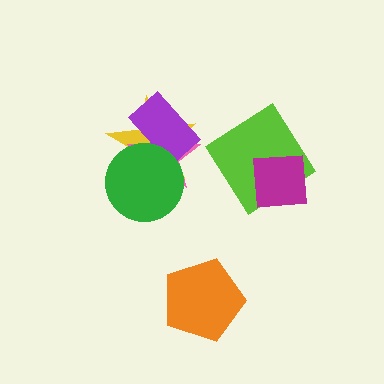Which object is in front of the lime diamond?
The magenta square is in front of the lime diamond.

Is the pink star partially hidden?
Yes, it is partially covered by another shape.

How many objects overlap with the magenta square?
1 object overlaps with the magenta square.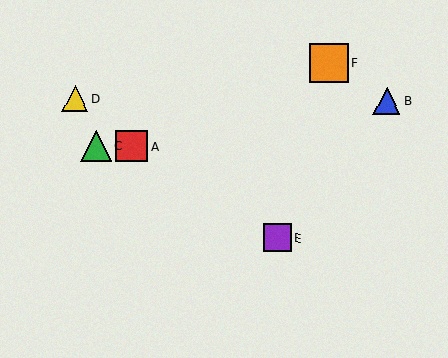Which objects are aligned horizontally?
Objects A, C are aligned horizontally.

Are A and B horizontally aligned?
No, A is at y≈146 and B is at y≈101.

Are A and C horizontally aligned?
Yes, both are at y≈146.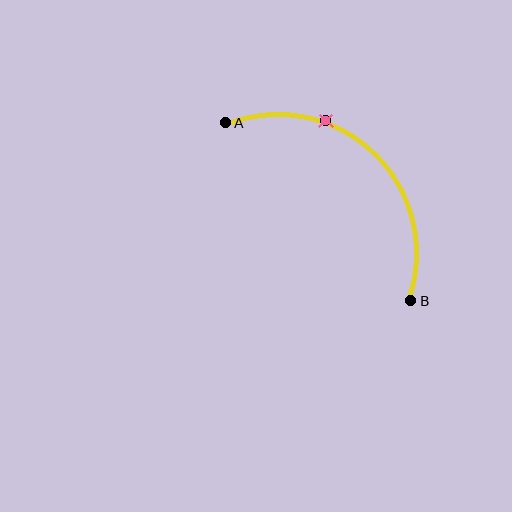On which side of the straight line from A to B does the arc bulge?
The arc bulges above and to the right of the straight line connecting A and B.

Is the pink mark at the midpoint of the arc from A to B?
No. The pink mark lies on the arc but is closer to endpoint A. The arc midpoint would be at the point on the curve equidistant along the arc from both A and B.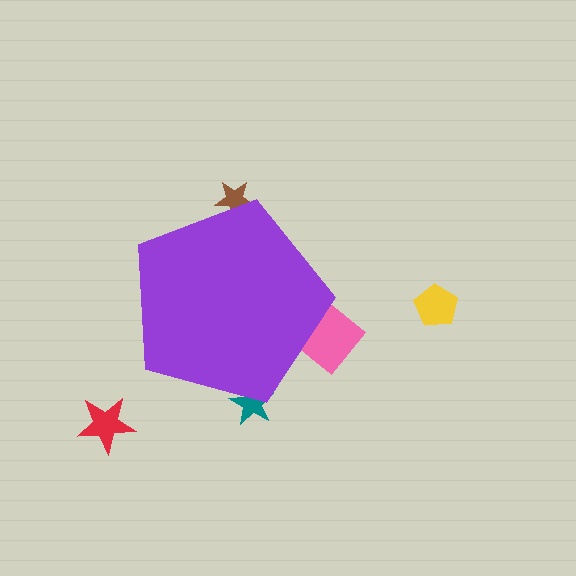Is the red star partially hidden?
No, the red star is fully visible.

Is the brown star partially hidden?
Yes, the brown star is partially hidden behind the purple pentagon.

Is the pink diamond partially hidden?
Yes, the pink diamond is partially hidden behind the purple pentagon.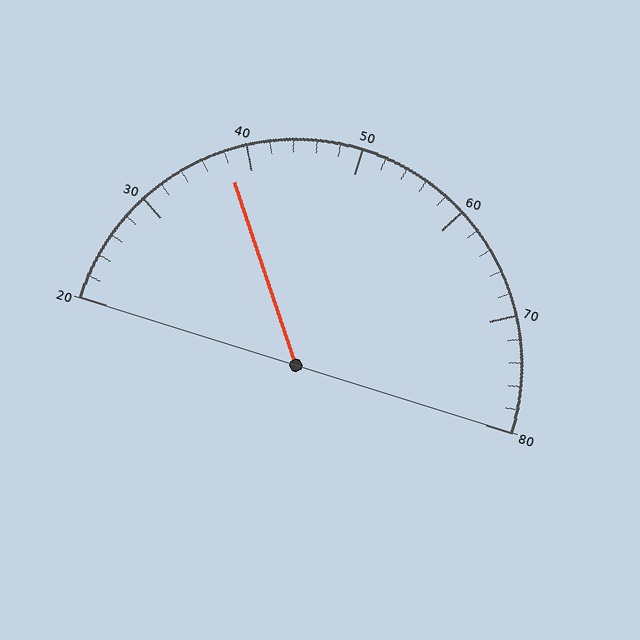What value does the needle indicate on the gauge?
The needle indicates approximately 38.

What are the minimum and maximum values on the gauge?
The gauge ranges from 20 to 80.